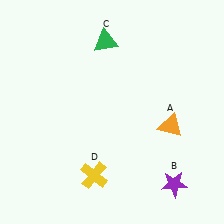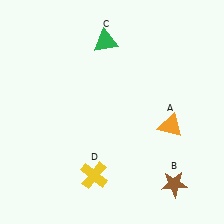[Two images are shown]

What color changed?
The star (B) changed from purple in Image 1 to brown in Image 2.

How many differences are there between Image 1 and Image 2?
There is 1 difference between the two images.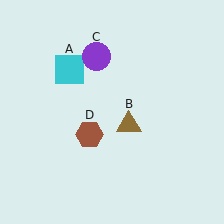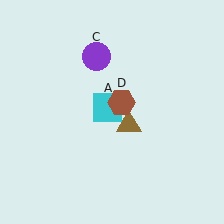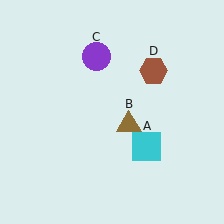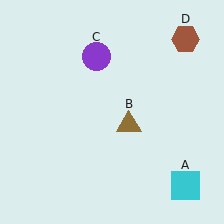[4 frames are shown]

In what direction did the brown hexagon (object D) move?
The brown hexagon (object D) moved up and to the right.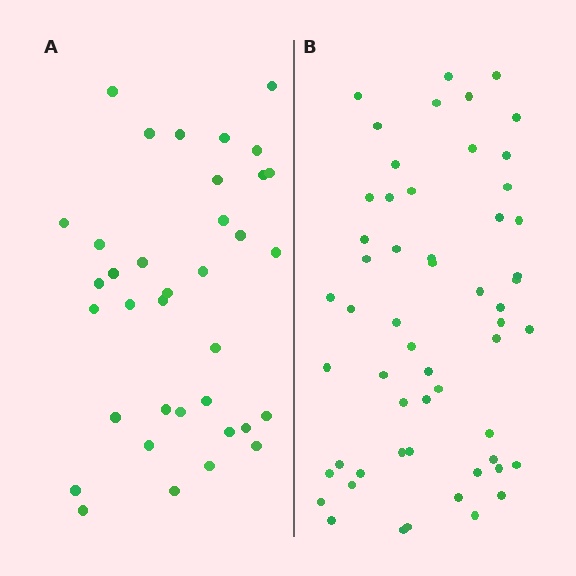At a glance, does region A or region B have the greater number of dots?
Region B (the right region) has more dots.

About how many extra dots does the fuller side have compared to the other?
Region B has approximately 20 more dots than region A.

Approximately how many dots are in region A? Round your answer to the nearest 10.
About 40 dots. (The exact count is 36, which rounds to 40.)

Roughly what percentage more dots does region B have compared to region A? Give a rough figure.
About 55% more.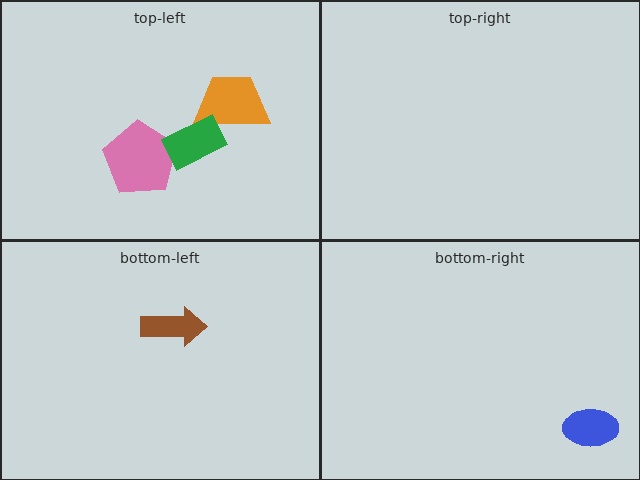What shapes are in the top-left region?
The orange trapezoid, the pink pentagon, the green rectangle.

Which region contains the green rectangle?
The top-left region.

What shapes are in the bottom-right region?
The blue ellipse.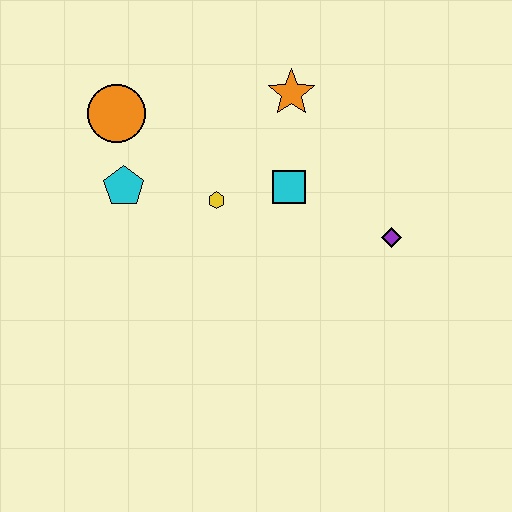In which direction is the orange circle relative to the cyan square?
The orange circle is to the left of the cyan square.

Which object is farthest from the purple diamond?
The orange circle is farthest from the purple diamond.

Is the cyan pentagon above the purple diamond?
Yes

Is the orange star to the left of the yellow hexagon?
No